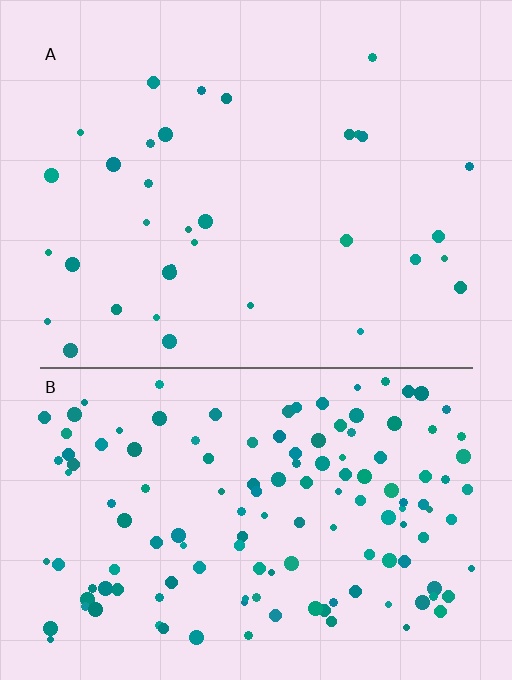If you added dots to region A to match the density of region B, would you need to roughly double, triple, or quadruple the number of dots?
Approximately quadruple.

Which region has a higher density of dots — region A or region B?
B (the bottom).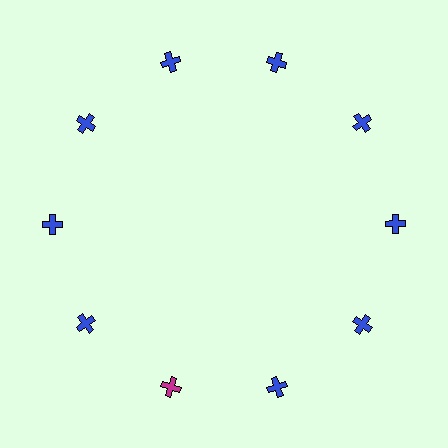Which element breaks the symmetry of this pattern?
The magenta cross at roughly the 7 o'clock position breaks the symmetry. All other shapes are blue crosses.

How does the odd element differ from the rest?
It has a different color: magenta instead of blue.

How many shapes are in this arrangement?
There are 10 shapes arranged in a ring pattern.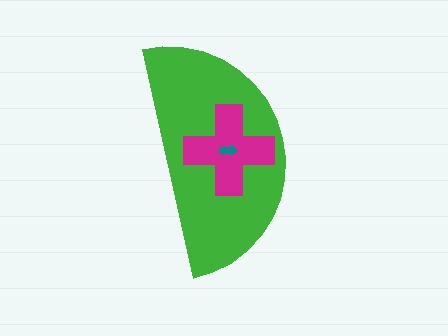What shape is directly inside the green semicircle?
The magenta cross.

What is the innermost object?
The teal arrow.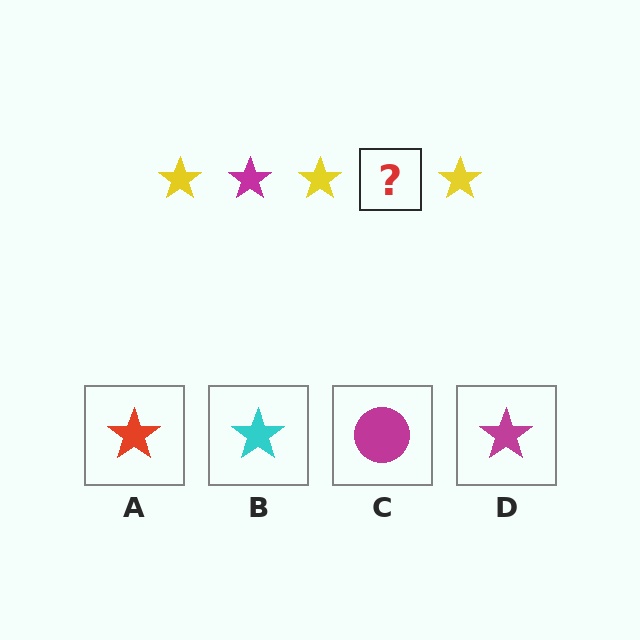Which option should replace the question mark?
Option D.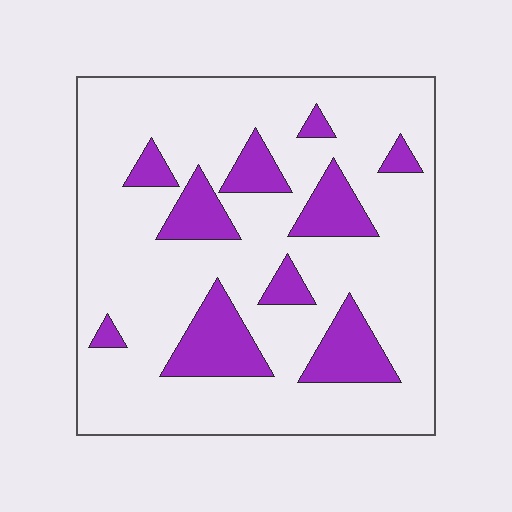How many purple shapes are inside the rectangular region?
10.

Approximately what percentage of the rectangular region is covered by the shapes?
Approximately 20%.